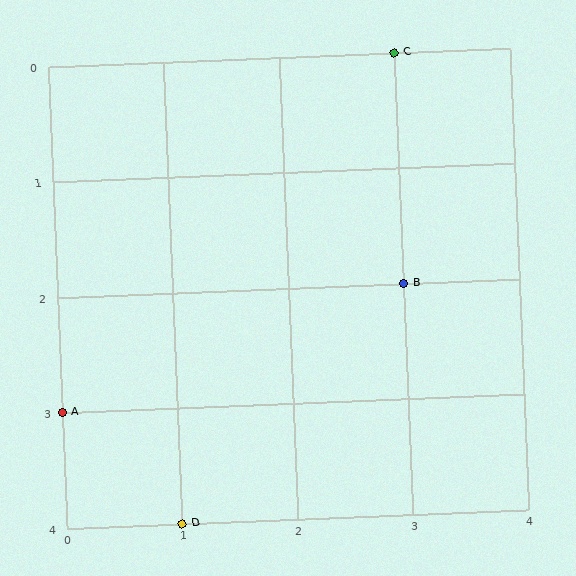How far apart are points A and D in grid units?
Points A and D are 1 column and 1 row apart (about 1.4 grid units diagonally).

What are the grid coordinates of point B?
Point B is at grid coordinates (3, 2).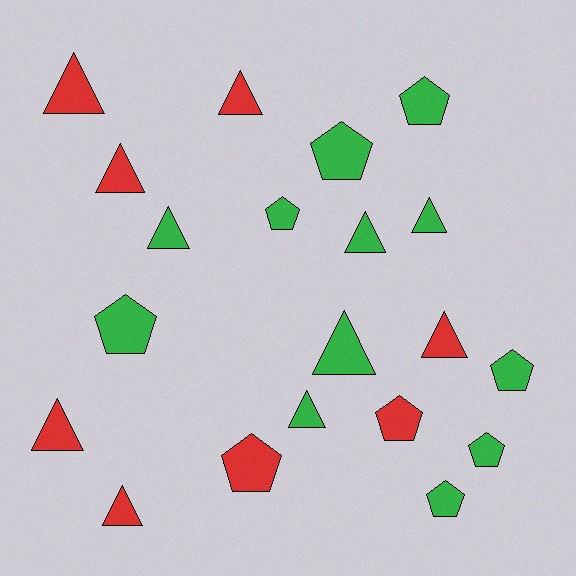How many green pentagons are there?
There are 7 green pentagons.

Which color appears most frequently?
Green, with 12 objects.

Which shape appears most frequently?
Triangle, with 11 objects.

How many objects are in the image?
There are 20 objects.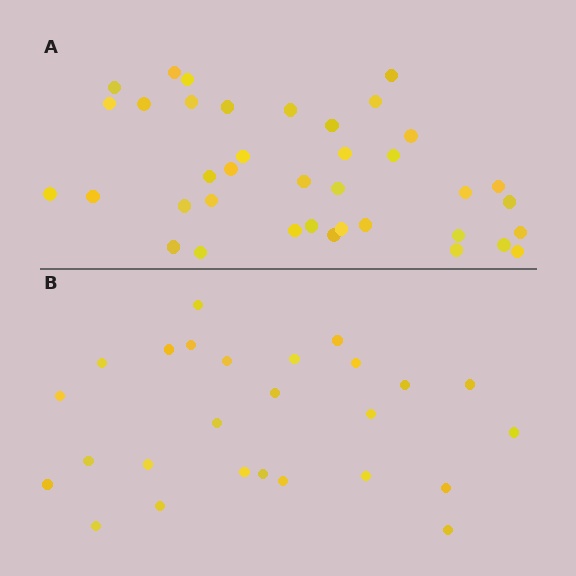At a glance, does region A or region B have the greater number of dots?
Region A (the top region) has more dots.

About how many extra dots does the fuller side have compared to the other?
Region A has roughly 12 or so more dots than region B.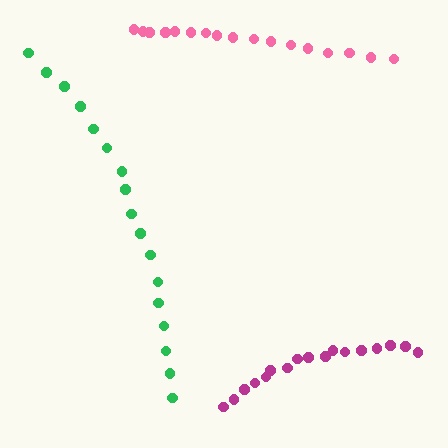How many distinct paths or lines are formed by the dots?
There are 3 distinct paths.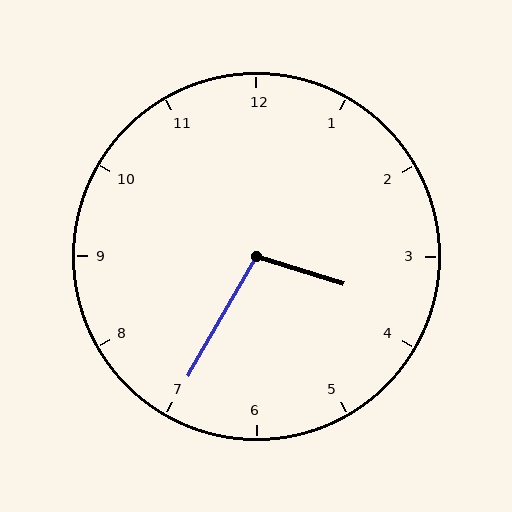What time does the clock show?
3:35.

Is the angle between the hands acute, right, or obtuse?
It is obtuse.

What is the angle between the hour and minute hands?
Approximately 102 degrees.